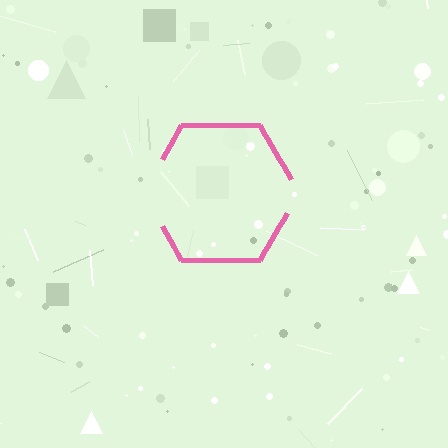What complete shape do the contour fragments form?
The contour fragments form a hexagon.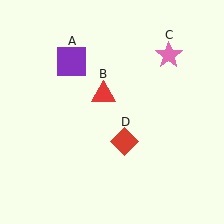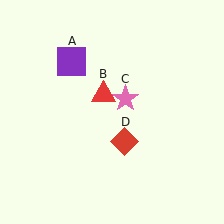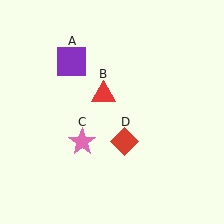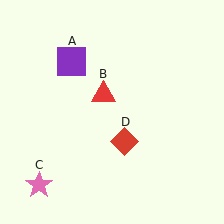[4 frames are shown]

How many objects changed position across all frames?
1 object changed position: pink star (object C).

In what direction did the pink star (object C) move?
The pink star (object C) moved down and to the left.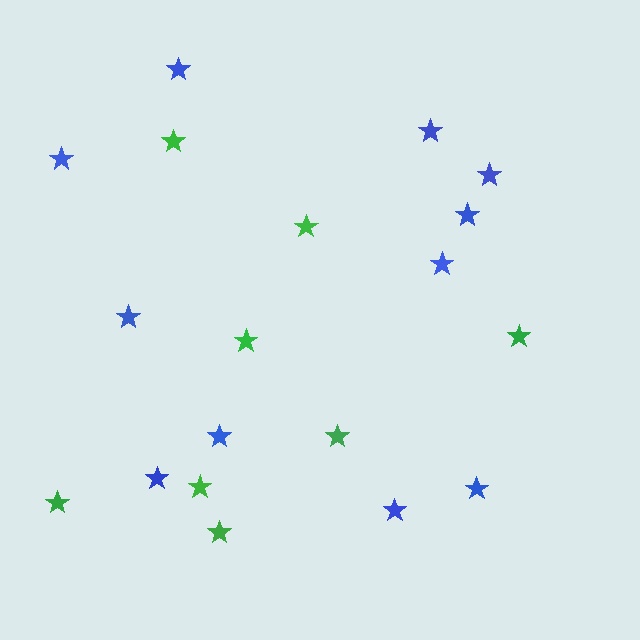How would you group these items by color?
There are 2 groups: one group of green stars (8) and one group of blue stars (11).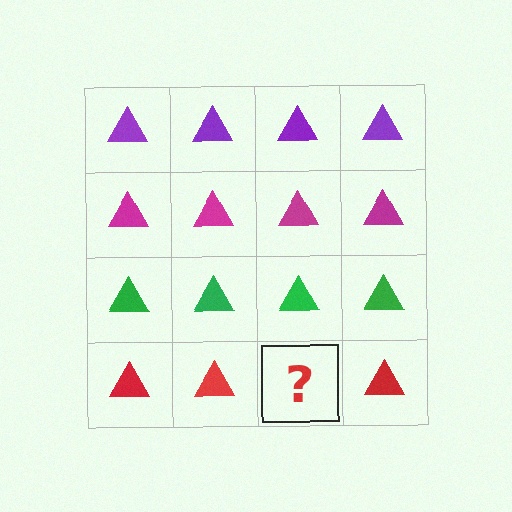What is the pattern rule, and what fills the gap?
The rule is that each row has a consistent color. The gap should be filled with a red triangle.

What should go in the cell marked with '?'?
The missing cell should contain a red triangle.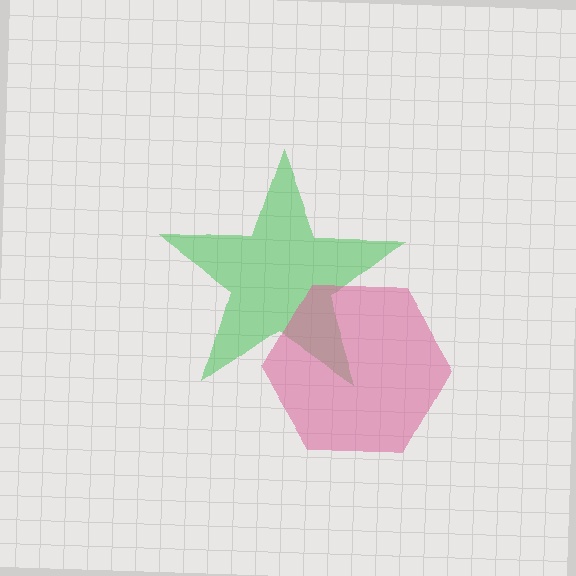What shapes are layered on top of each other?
The layered shapes are: a green star, a pink hexagon.